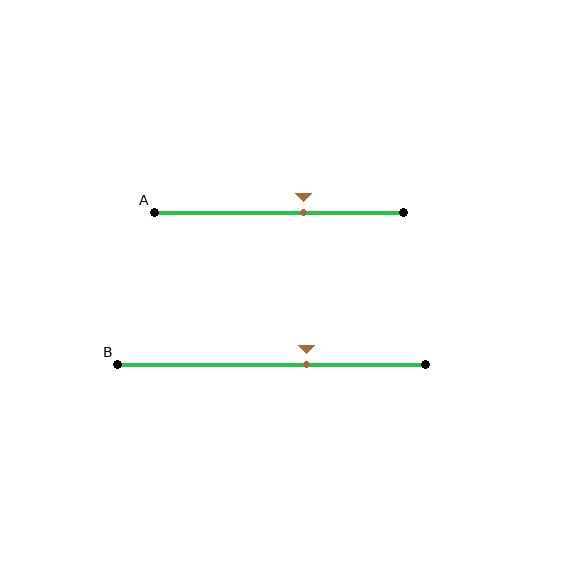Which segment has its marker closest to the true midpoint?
Segment A has its marker closest to the true midpoint.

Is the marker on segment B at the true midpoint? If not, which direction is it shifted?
No, the marker on segment B is shifted to the right by about 11% of the segment length.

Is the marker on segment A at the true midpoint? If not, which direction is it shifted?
No, the marker on segment A is shifted to the right by about 10% of the segment length.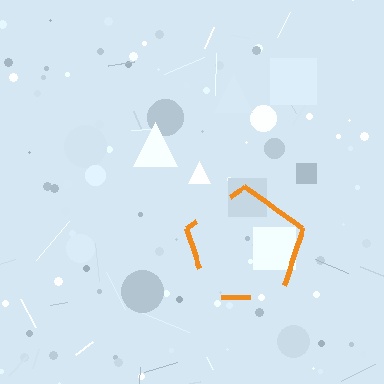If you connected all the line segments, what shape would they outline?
They would outline a pentagon.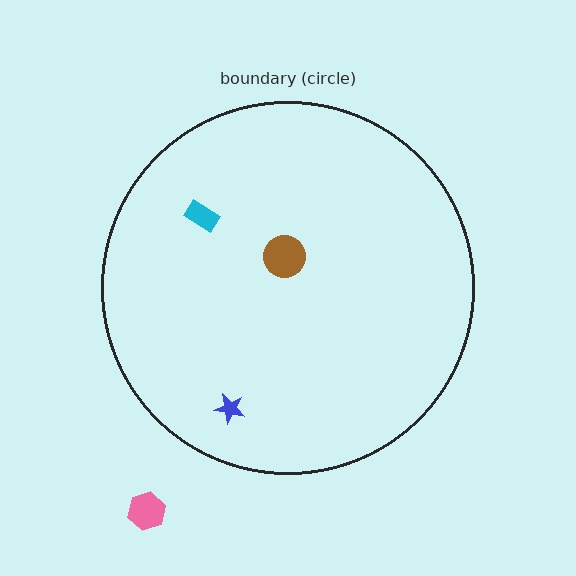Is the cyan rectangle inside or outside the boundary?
Inside.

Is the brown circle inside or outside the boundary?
Inside.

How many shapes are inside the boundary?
3 inside, 1 outside.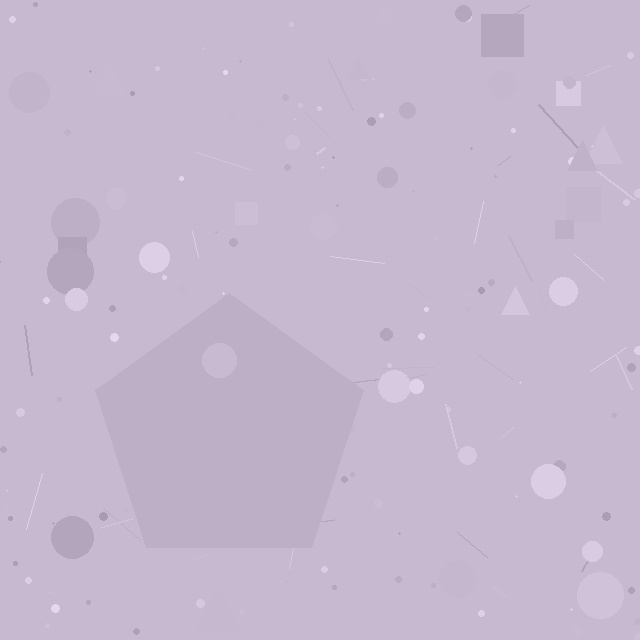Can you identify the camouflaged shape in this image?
The camouflaged shape is a pentagon.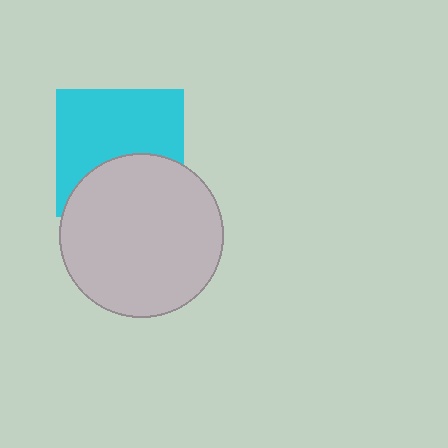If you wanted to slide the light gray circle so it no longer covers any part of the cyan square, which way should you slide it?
Slide it down — that is the most direct way to separate the two shapes.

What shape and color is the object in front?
The object in front is a light gray circle.